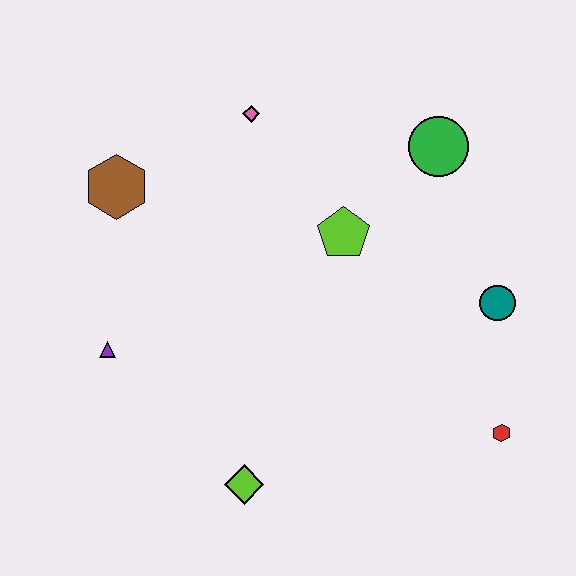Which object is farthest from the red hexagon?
The brown hexagon is farthest from the red hexagon.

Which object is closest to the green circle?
The lime pentagon is closest to the green circle.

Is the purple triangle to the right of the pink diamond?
No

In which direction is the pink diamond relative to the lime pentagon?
The pink diamond is above the lime pentagon.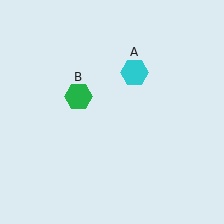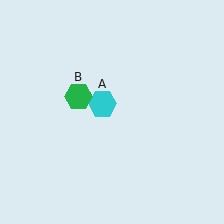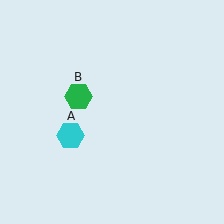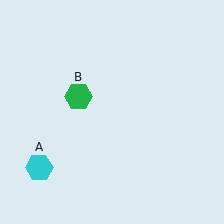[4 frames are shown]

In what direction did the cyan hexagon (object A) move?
The cyan hexagon (object A) moved down and to the left.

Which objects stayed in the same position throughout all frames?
Green hexagon (object B) remained stationary.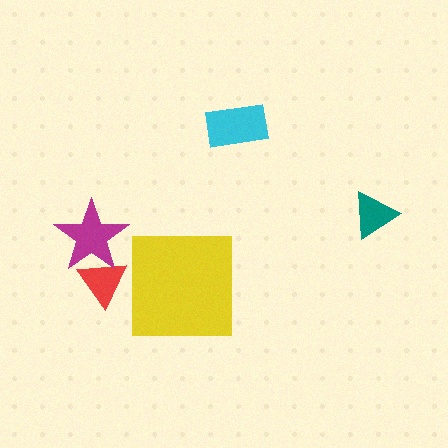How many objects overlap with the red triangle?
1 object overlaps with the red triangle.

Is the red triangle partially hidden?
Yes, it is partially covered by another shape.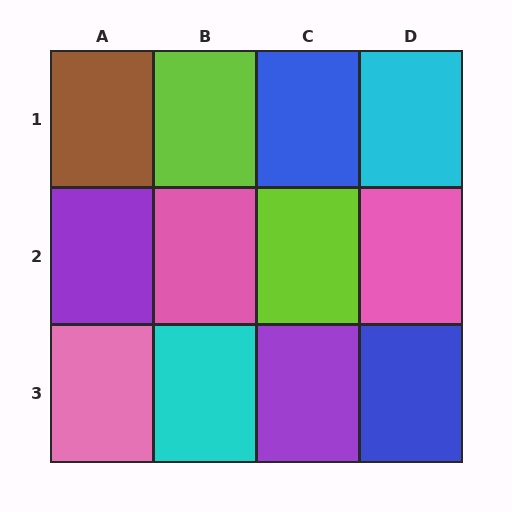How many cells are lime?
2 cells are lime.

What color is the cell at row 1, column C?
Blue.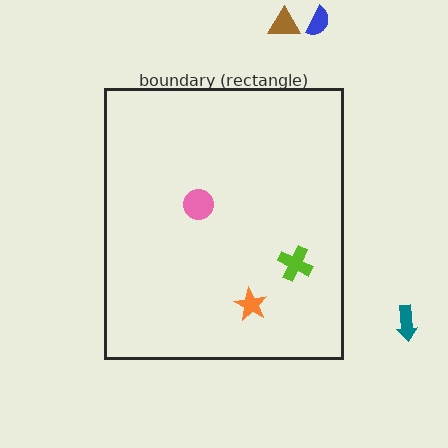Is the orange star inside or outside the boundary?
Inside.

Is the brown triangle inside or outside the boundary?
Outside.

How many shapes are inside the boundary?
3 inside, 3 outside.